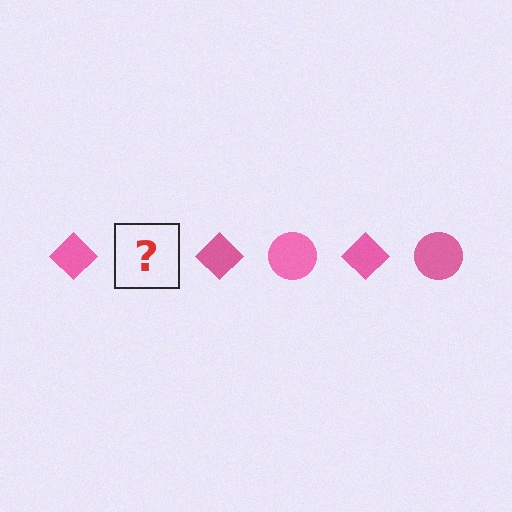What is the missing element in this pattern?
The missing element is a pink circle.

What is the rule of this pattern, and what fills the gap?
The rule is that the pattern cycles through diamond, circle shapes in pink. The gap should be filled with a pink circle.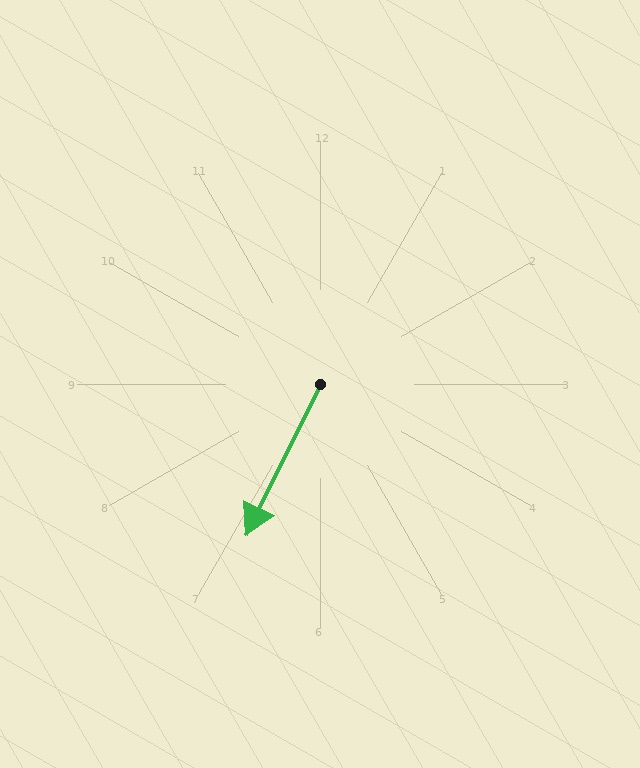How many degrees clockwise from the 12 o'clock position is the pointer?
Approximately 206 degrees.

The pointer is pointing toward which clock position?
Roughly 7 o'clock.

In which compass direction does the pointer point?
Southwest.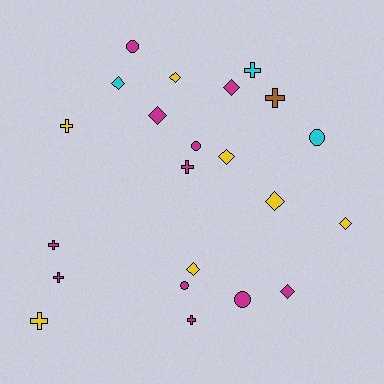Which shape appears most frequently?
Diamond, with 9 objects.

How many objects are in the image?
There are 22 objects.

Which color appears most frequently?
Magenta, with 11 objects.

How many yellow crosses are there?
There are 2 yellow crosses.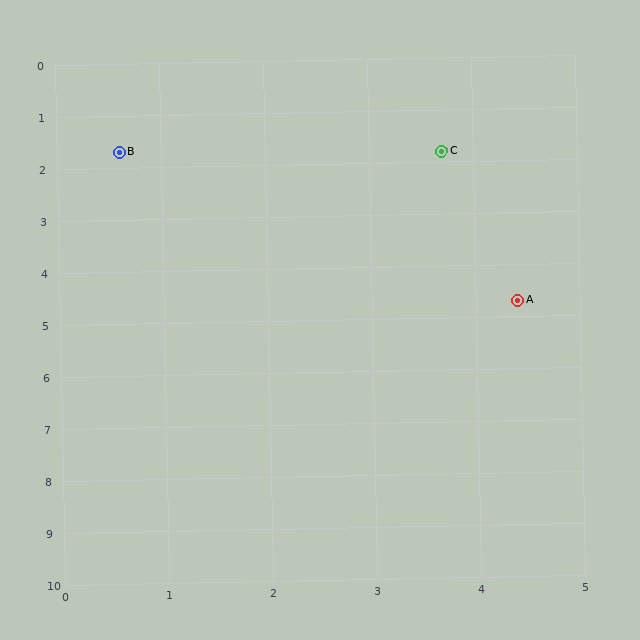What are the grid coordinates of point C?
Point C is at approximately (3.7, 1.8).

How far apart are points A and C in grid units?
Points A and C are about 3.0 grid units apart.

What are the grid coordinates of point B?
Point B is at approximately (0.6, 1.7).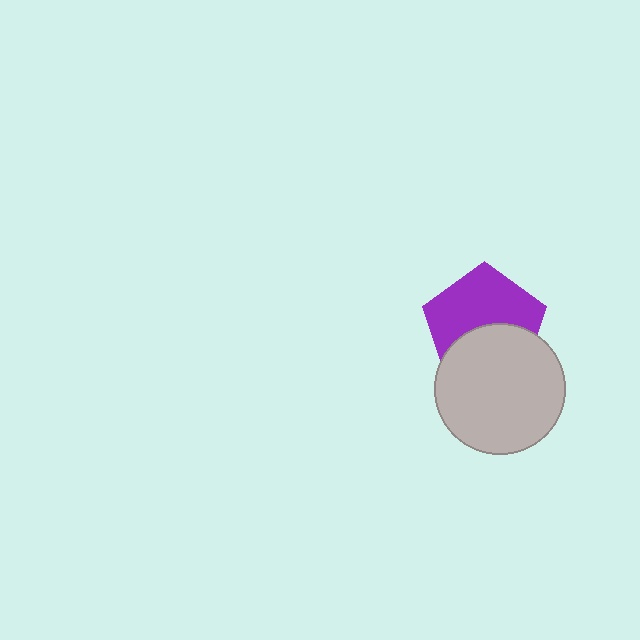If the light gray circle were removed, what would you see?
You would see the complete purple pentagon.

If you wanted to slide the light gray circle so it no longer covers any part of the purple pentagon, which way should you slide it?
Slide it down — that is the most direct way to separate the two shapes.